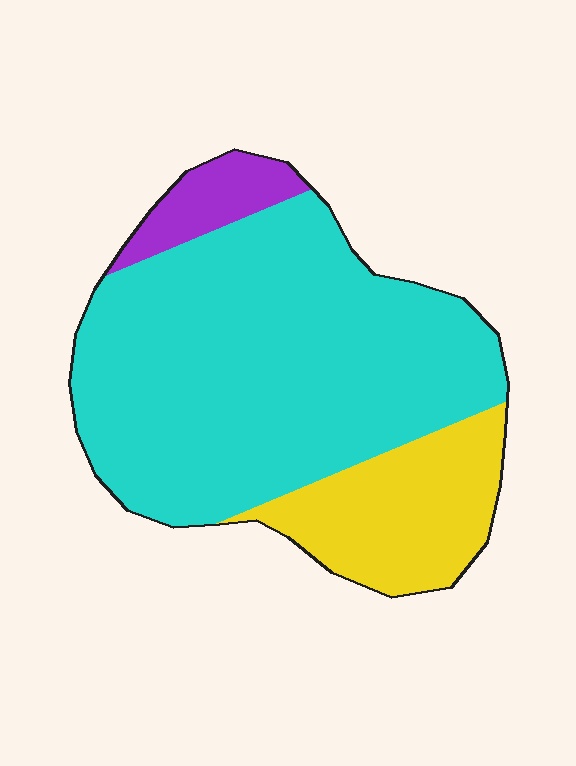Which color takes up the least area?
Purple, at roughly 10%.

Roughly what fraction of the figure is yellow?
Yellow covers roughly 20% of the figure.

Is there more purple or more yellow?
Yellow.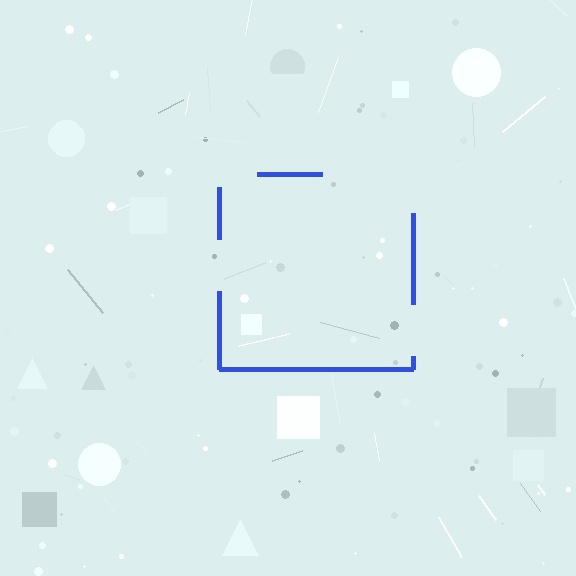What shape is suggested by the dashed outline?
The dashed outline suggests a square.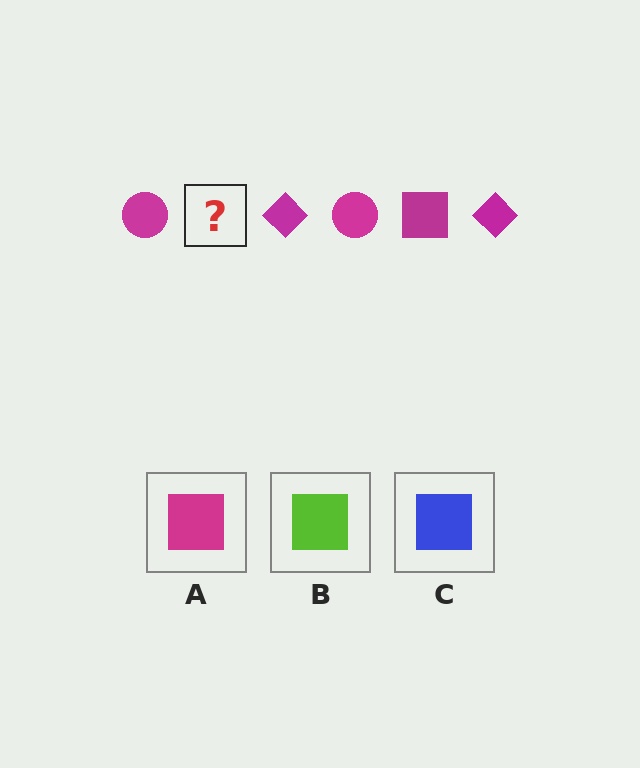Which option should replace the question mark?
Option A.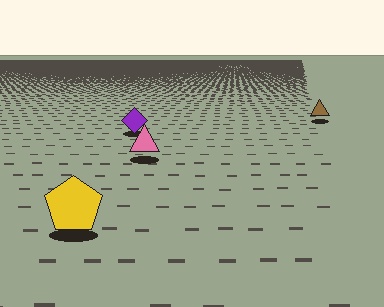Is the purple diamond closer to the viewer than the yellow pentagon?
No. The yellow pentagon is closer — you can tell from the texture gradient: the ground texture is coarser near it.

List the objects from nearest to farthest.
From nearest to farthest: the yellow pentagon, the pink triangle, the purple diamond, the brown triangle.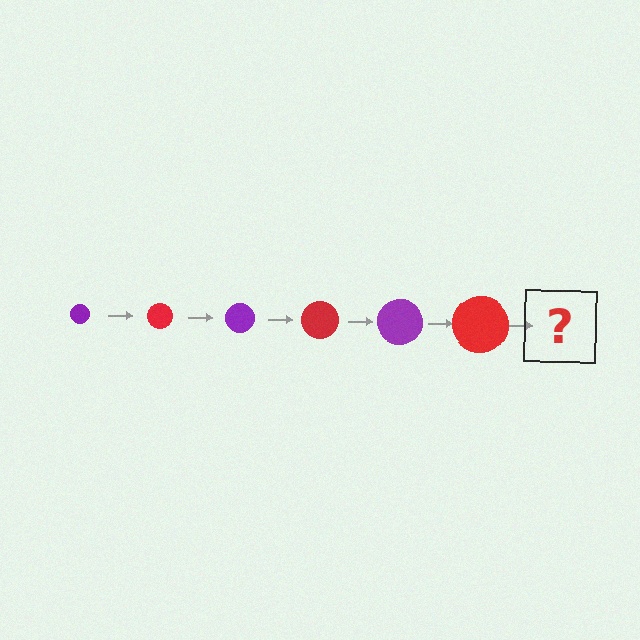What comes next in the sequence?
The next element should be a purple circle, larger than the previous one.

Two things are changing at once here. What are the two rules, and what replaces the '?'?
The two rules are that the circle grows larger each step and the color cycles through purple and red. The '?' should be a purple circle, larger than the previous one.